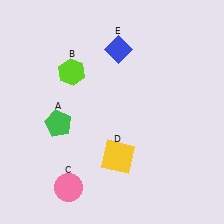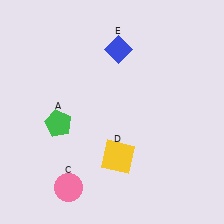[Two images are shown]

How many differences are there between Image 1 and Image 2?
There is 1 difference between the two images.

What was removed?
The lime hexagon (B) was removed in Image 2.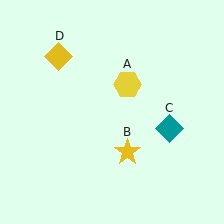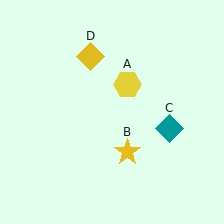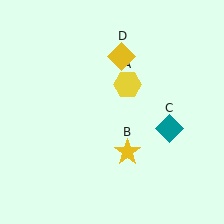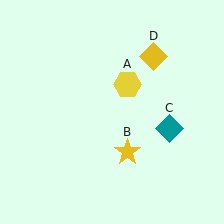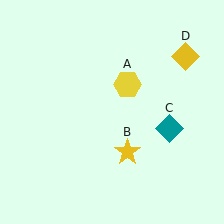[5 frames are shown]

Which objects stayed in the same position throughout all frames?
Yellow hexagon (object A) and yellow star (object B) and teal diamond (object C) remained stationary.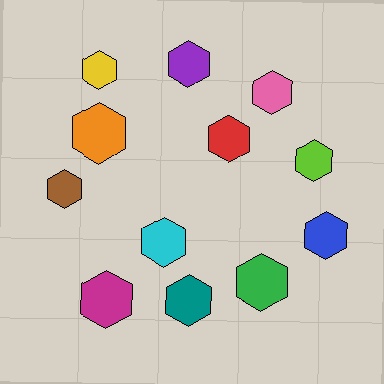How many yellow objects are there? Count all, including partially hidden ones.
There is 1 yellow object.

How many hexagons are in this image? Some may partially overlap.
There are 12 hexagons.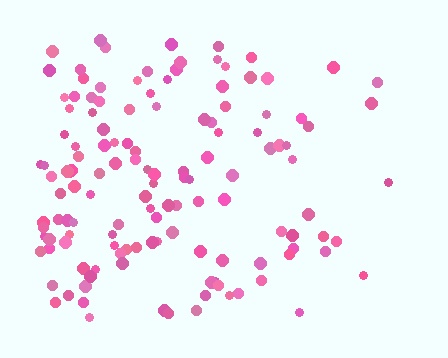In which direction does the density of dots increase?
From right to left, with the left side densest.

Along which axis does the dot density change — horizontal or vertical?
Horizontal.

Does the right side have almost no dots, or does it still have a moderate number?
Still a moderate number, just noticeably fewer than the left.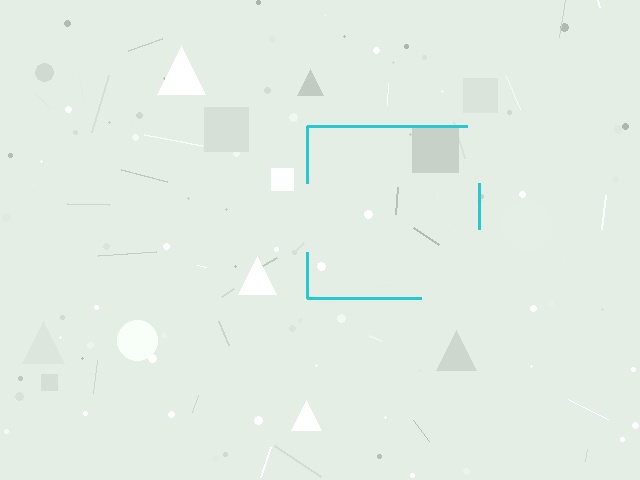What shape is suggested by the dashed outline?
The dashed outline suggests a square.